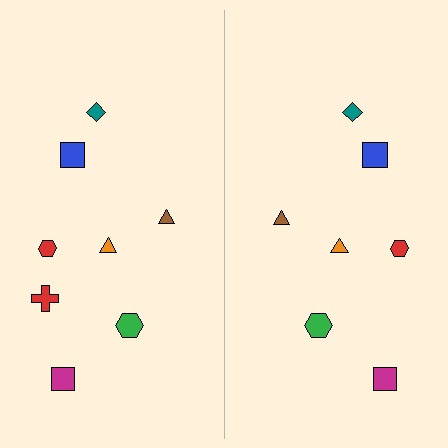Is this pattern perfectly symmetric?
No, the pattern is not perfectly symmetric. A red cross is missing from the right side.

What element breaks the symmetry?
A red cross is missing from the right side.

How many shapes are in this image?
There are 15 shapes in this image.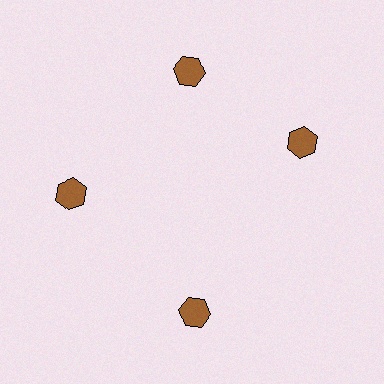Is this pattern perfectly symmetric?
No. The 4 brown hexagons are arranged in a ring, but one element near the 3 o'clock position is rotated out of alignment along the ring, breaking the 4-fold rotational symmetry.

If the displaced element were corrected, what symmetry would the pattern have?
It would have 4-fold rotational symmetry — the pattern would map onto itself every 90 degrees.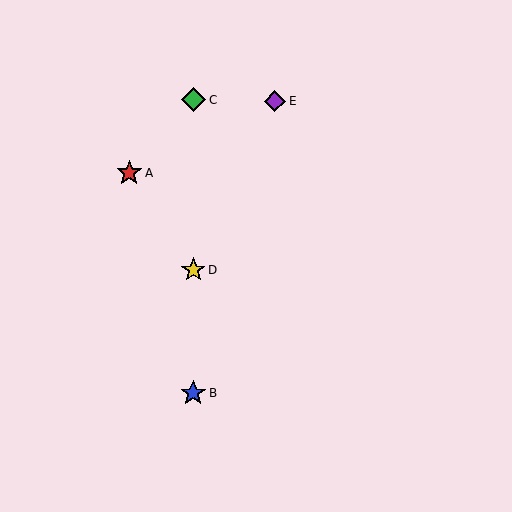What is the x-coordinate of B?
Object B is at x≈193.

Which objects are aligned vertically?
Objects B, C, D are aligned vertically.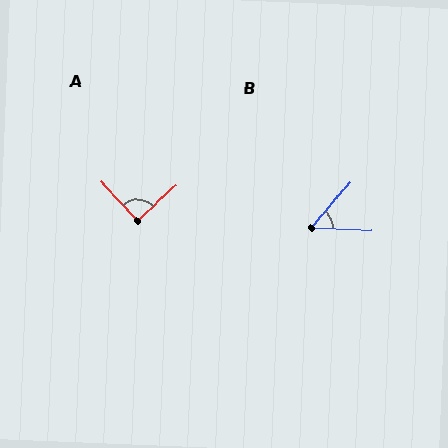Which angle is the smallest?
B, at approximately 51 degrees.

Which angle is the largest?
A, at approximately 90 degrees.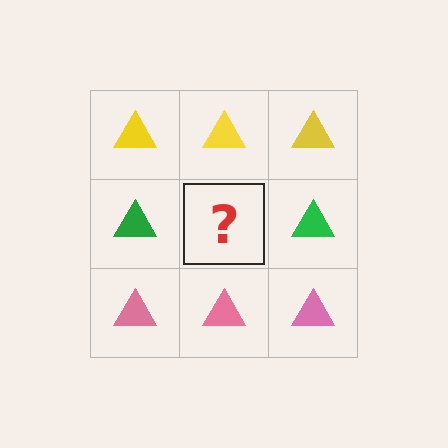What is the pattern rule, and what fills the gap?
The rule is that each row has a consistent color. The gap should be filled with a green triangle.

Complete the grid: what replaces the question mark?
The question mark should be replaced with a green triangle.